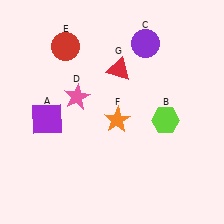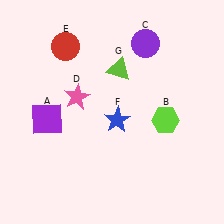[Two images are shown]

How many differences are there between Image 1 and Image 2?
There are 2 differences between the two images.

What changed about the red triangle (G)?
In Image 1, G is red. In Image 2, it changed to lime.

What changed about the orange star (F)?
In Image 1, F is orange. In Image 2, it changed to blue.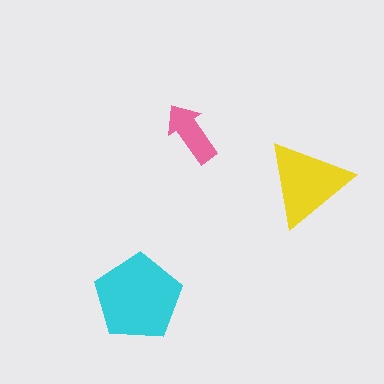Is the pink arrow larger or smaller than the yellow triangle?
Smaller.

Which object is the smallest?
The pink arrow.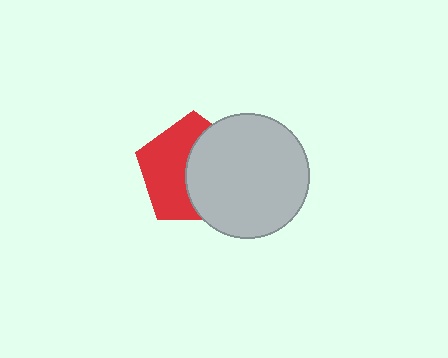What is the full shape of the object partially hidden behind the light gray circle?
The partially hidden object is a red pentagon.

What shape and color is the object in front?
The object in front is a light gray circle.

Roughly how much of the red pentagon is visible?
About half of it is visible (roughly 50%).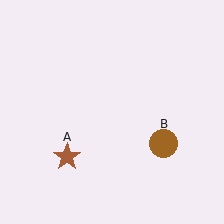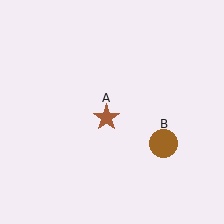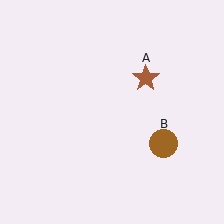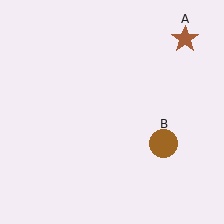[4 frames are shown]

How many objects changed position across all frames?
1 object changed position: brown star (object A).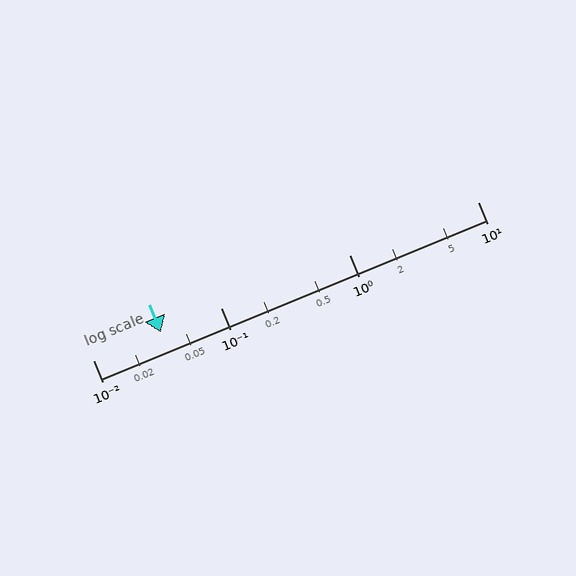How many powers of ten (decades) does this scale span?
The scale spans 3 decades, from 0.01 to 10.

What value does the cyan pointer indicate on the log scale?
The pointer indicates approximately 0.034.